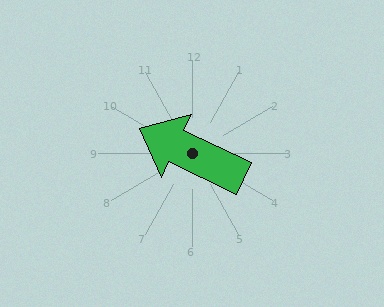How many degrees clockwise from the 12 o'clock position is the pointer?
Approximately 296 degrees.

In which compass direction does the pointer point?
Northwest.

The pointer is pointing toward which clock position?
Roughly 10 o'clock.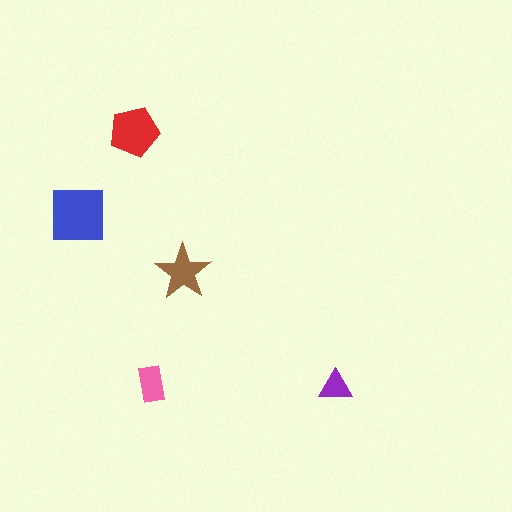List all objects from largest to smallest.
The blue square, the red pentagon, the brown star, the pink rectangle, the purple triangle.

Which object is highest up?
The red pentagon is topmost.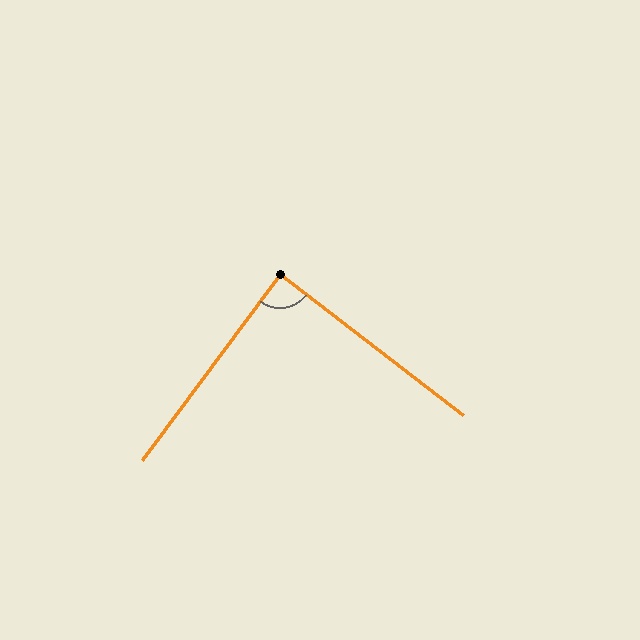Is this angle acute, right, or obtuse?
It is approximately a right angle.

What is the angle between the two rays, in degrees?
Approximately 89 degrees.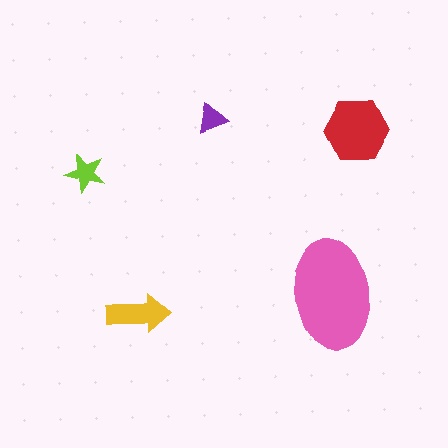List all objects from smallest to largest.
The purple triangle, the lime star, the yellow arrow, the red hexagon, the pink ellipse.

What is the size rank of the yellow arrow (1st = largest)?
3rd.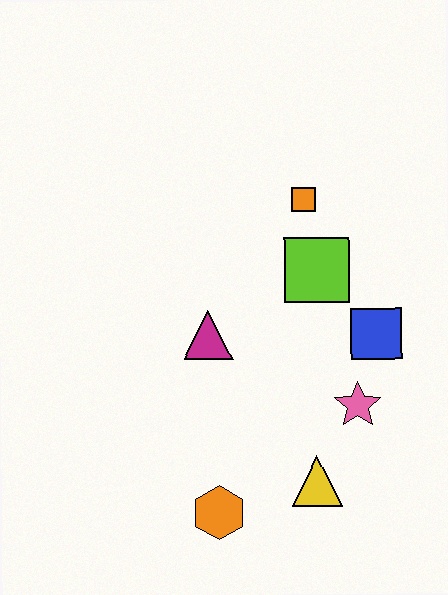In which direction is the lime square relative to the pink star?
The lime square is above the pink star.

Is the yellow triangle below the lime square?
Yes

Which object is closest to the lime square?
The orange square is closest to the lime square.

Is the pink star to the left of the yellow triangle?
No